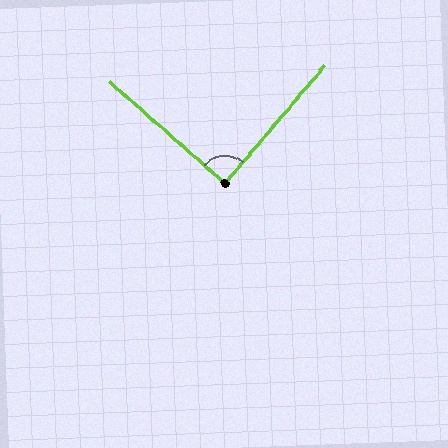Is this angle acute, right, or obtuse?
It is approximately a right angle.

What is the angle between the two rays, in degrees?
Approximately 89 degrees.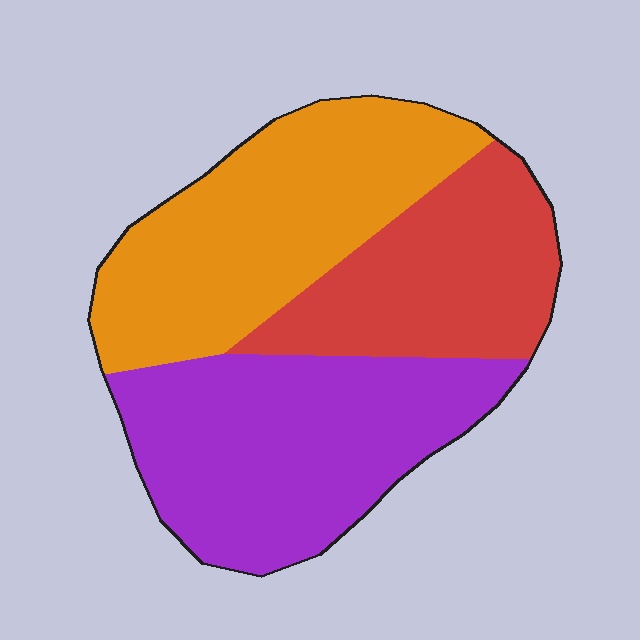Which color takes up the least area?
Red, at roughly 25%.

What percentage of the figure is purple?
Purple takes up about three eighths (3/8) of the figure.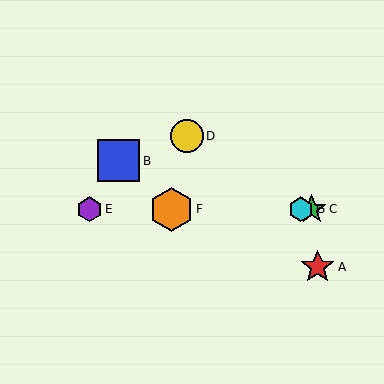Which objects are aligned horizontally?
Objects C, E, F, G are aligned horizontally.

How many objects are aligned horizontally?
4 objects (C, E, F, G) are aligned horizontally.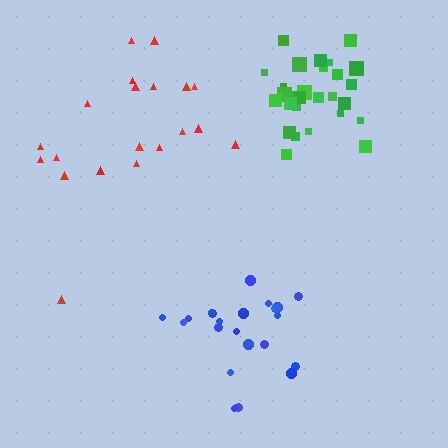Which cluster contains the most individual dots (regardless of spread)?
Green (28).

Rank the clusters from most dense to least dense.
green, blue, red.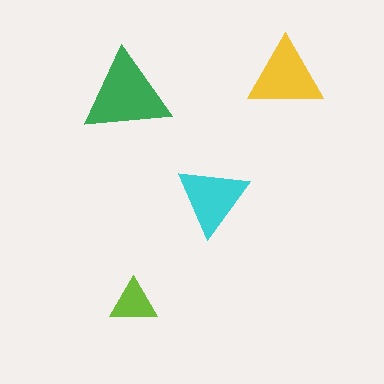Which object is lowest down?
The lime triangle is bottommost.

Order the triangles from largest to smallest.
the green one, the yellow one, the cyan one, the lime one.